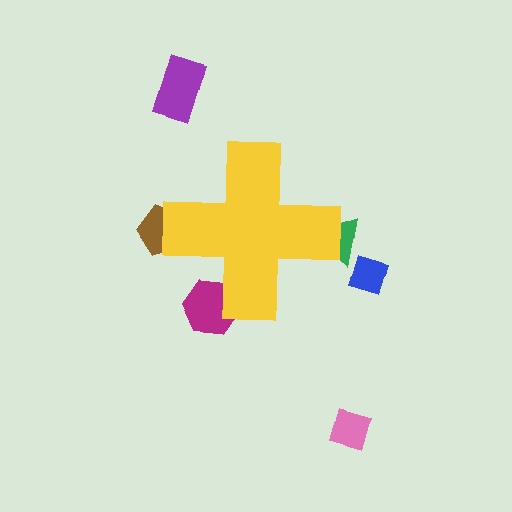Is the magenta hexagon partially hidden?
Yes, the magenta hexagon is partially hidden behind the yellow cross.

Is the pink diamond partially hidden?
No, the pink diamond is fully visible.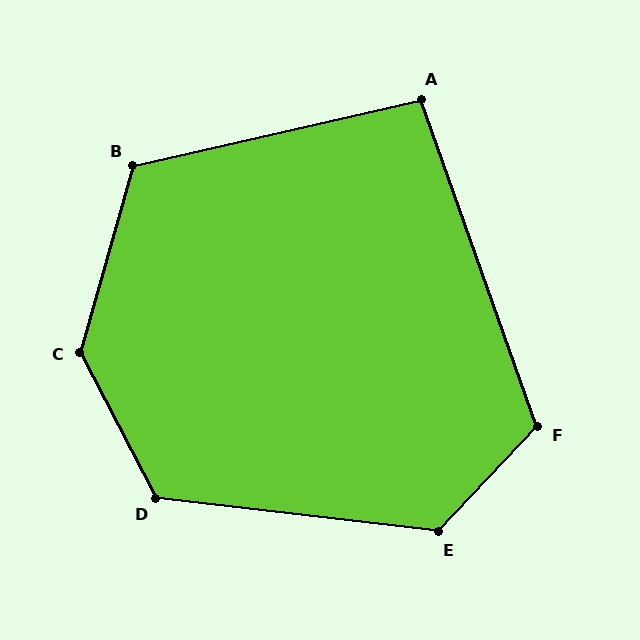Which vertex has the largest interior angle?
C, at approximately 137 degrees.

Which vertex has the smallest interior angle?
A, at approximately 97 degrees.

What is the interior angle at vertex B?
Approximately 119 degrees (obtuse).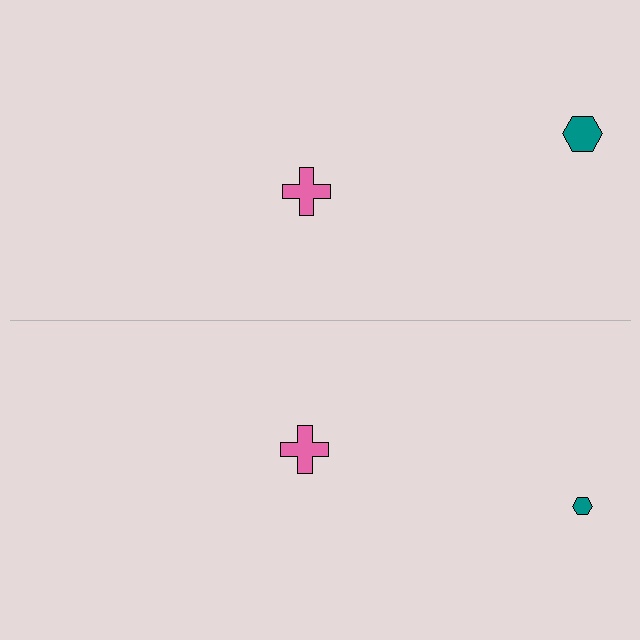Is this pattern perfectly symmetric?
No, the pattern is not perfectly symmetric. The teal hexagon on the bottom side has a different size than its mirror counterpart.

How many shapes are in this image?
There are 4 shapes in this image.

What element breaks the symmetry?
The teal hexagon on the bottom side has a different size than its mirror counterpart.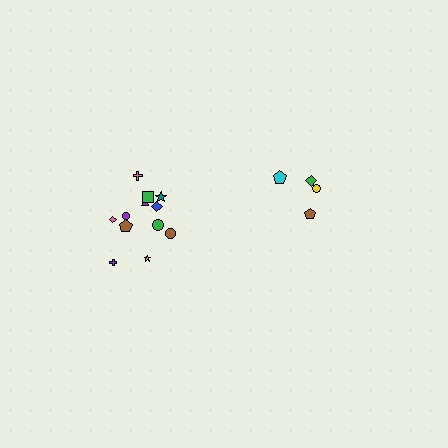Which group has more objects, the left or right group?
The left group.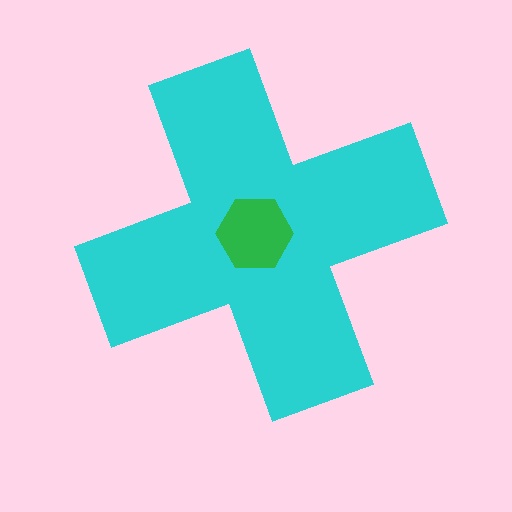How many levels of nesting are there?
2.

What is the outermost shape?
The cyan cross.